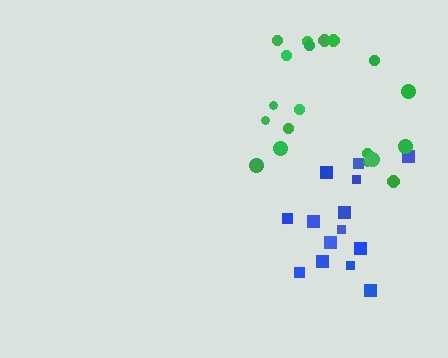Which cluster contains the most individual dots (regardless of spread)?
Green (19).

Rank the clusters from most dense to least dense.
blue, green.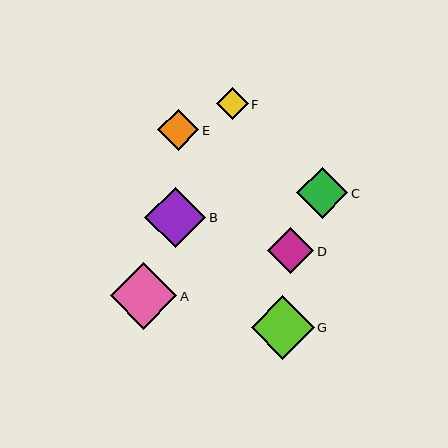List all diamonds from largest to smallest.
From largest to smallest: A, G, B, C, D, E, F.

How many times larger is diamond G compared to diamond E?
Diamond G is approximately 1.5 times the size of diamond E.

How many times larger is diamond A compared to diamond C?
Diamond A is approximately 1.3 times the size of diamond C.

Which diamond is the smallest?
Diamond F is the smallest with a size of approximately 32 pixels.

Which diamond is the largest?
Diamond A is the largest with a size of approximately 67 pixels.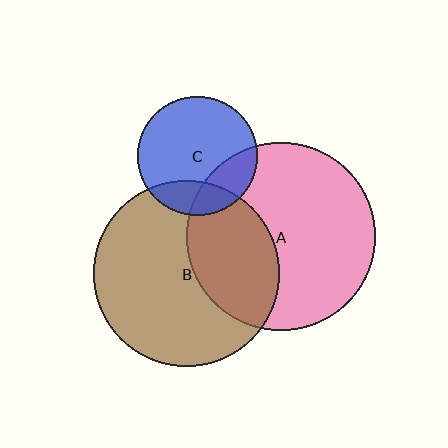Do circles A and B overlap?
Yes.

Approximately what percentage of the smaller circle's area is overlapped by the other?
Approximately 35%.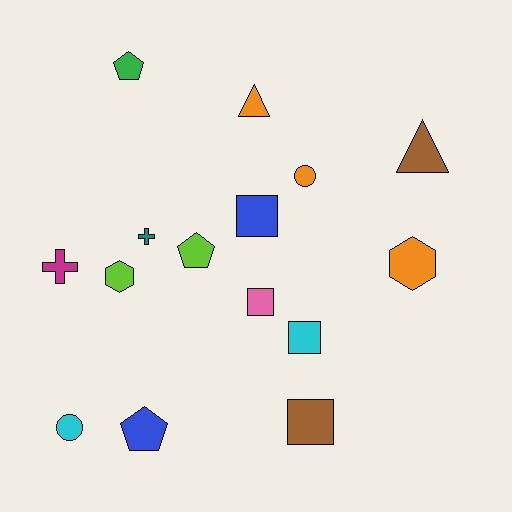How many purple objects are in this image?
There are no purple objects.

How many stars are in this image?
There are no stars.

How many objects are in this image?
There are 15 objects.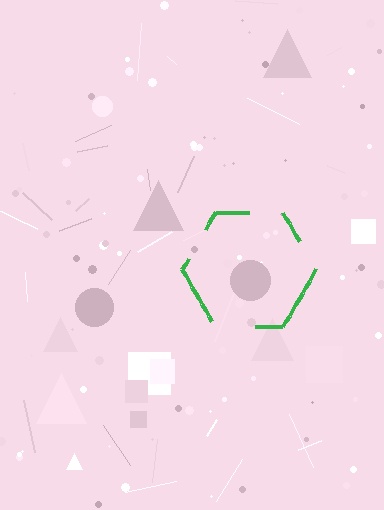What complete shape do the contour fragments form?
The contour fragments form a hexagon.